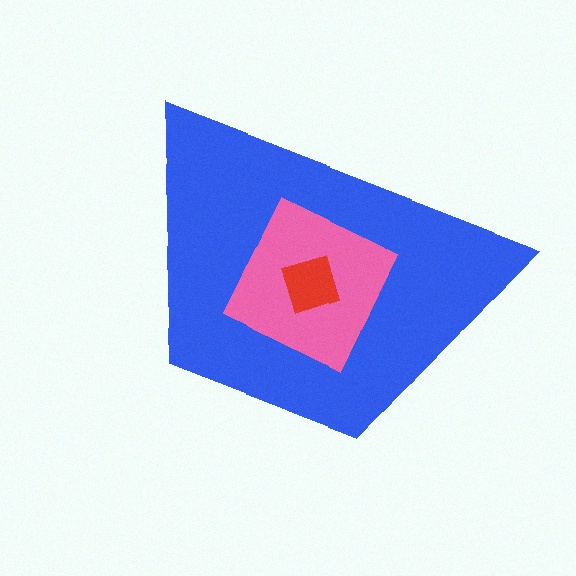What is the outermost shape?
The blue trapezoid.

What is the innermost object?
The red square.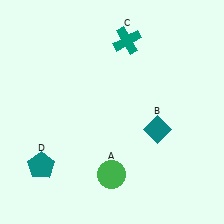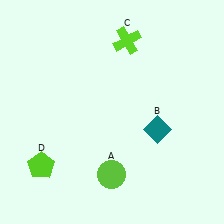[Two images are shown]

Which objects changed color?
A changed from green to lime. C changed from teal to lime. D changed from teal to lime.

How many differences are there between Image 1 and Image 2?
There are 3 differences between the two images.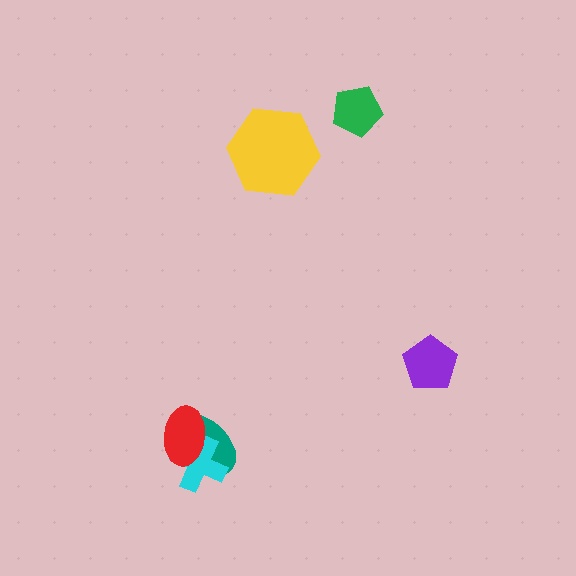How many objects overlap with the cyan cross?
2 objects overlap with the cyan cross.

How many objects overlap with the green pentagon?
0 objects overlap with the green pentagon.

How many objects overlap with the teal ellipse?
2 objects overlap with the teal ellipse.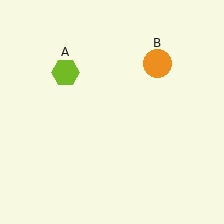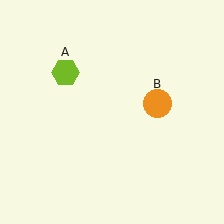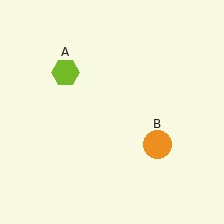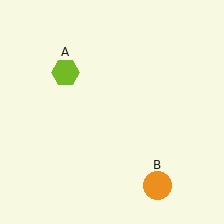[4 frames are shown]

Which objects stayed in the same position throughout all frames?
Lime hexagon (object A) remained stationary.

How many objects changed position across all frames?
1 object changed position: orange circle (object B).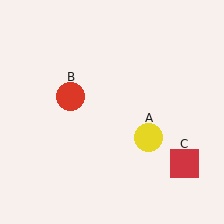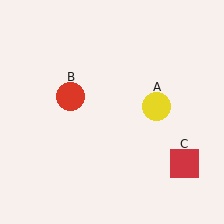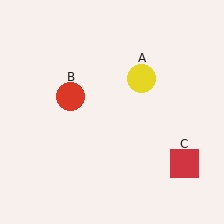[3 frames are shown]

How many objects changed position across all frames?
1 object changed position: yellow circle (object A).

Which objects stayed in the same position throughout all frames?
Red circle (object B) and red square (object C) remained stationary.